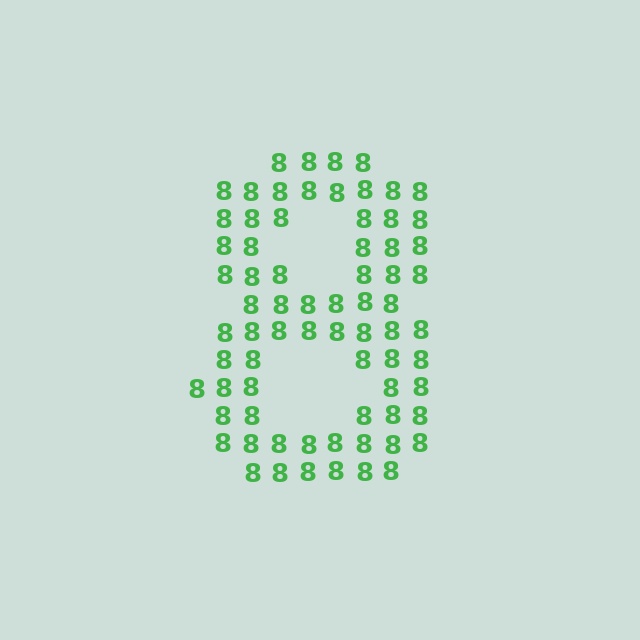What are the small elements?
The small elements are digit 8's.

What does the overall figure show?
The overall figure shows the digit 8.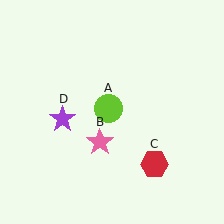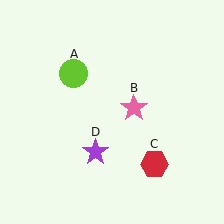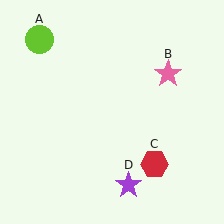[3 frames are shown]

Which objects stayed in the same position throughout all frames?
Red hexagon (object C) remained stationary.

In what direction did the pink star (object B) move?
The pink star (object B) moved up and to the right.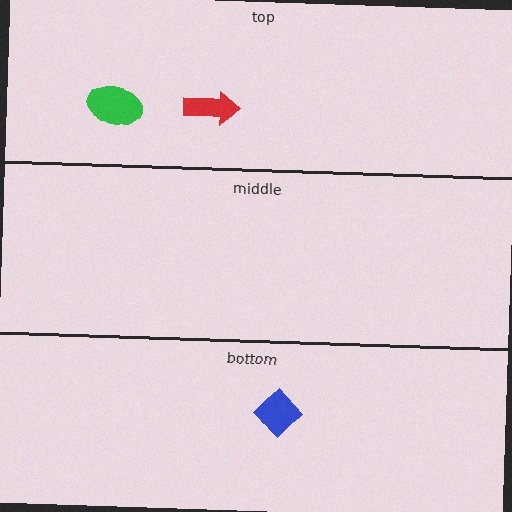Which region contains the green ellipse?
The top region.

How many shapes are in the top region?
2.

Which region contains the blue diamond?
The bottom region.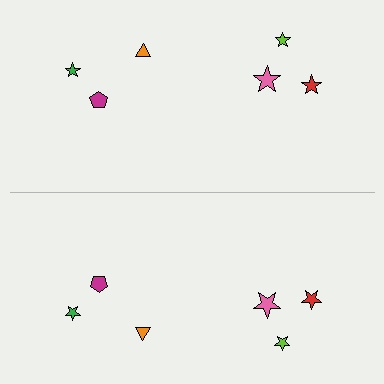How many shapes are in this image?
There are 12 shapes in this image.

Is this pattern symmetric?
Yes, this pattern has bilateral (reflection) symmetry.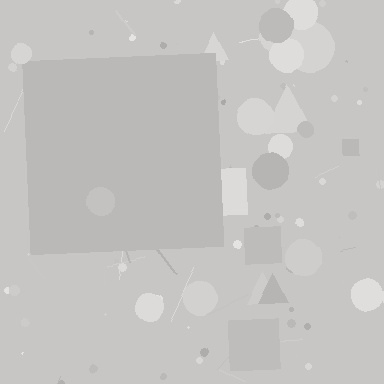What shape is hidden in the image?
A square is hidden in the image.